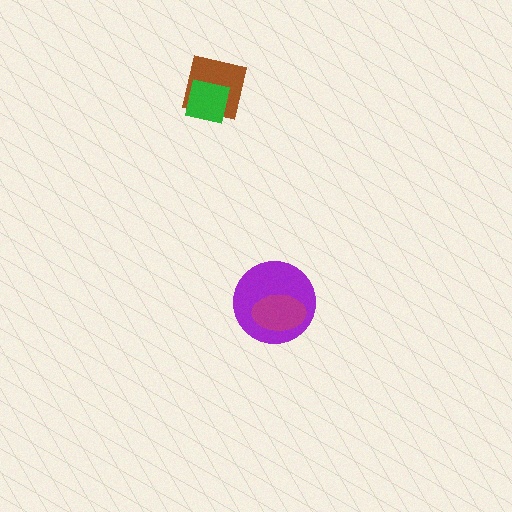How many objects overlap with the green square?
1 object overlaps with the green square.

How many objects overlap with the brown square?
1 object overlaps with the brown square.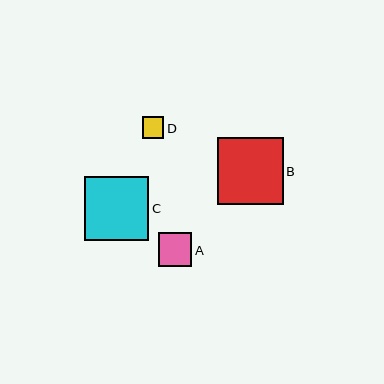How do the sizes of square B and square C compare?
Square B and square C are approximately the same size.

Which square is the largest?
Square B is the largest with a size of approximately 66 pixels.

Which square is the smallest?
Square D is the smallest with a size of approximately 21 pixels.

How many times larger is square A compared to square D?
Square A is approximately 1.6 times the size of square D.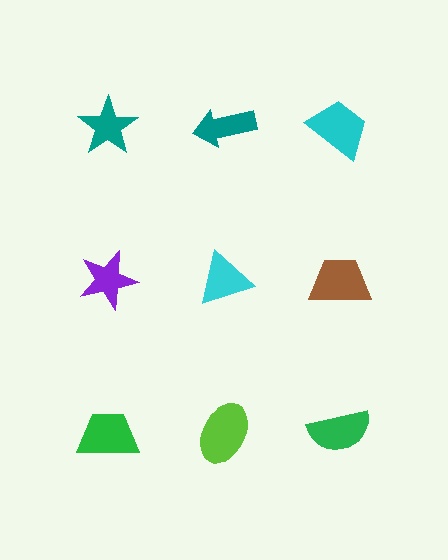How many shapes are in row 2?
3 shapes.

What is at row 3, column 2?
A lime ellipse.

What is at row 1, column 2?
A teal arrow.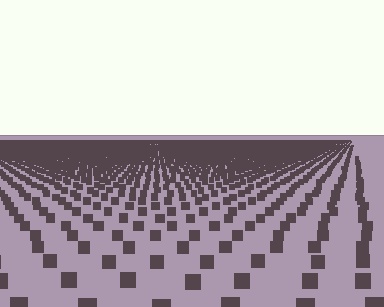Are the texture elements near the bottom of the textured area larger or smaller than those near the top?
Larger. Near the bottom, elements are closer to the viewer and appear at a bigger on-screen size.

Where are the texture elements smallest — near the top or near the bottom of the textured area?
Near the top.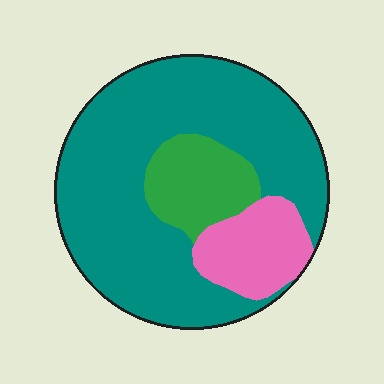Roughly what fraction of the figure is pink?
Pink covers 15% of the figure.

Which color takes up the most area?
Teal, at roughly 70%.